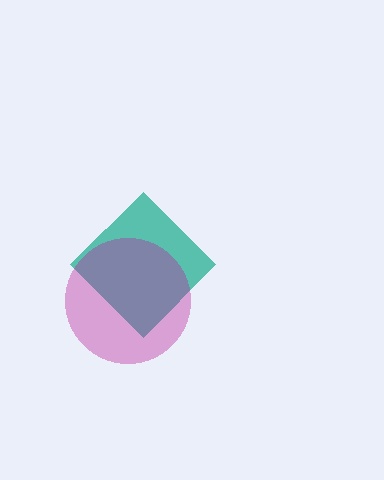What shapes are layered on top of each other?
The layered shapes are: a teal diamond, a magenta circle.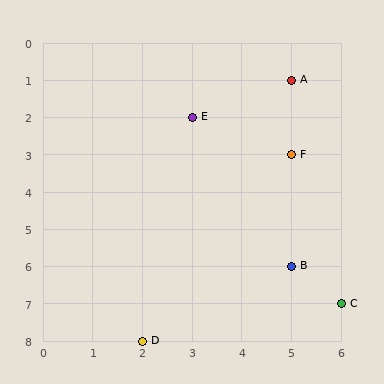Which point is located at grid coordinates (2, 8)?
Point D is at (2, 8).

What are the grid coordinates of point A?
Point A is at grid coordinates (5, 1).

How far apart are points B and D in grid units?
Points B and D are 3 columns and 2 rows apart (about 3.6 grid units diagonally).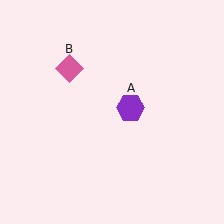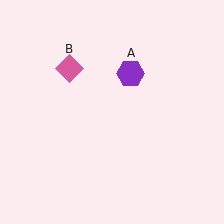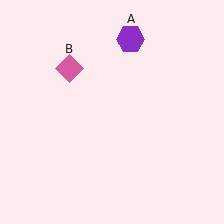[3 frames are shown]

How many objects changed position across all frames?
1 object changed position: purple hexagon (object A).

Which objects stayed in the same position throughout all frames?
Pink diamond (object B) remained stationary.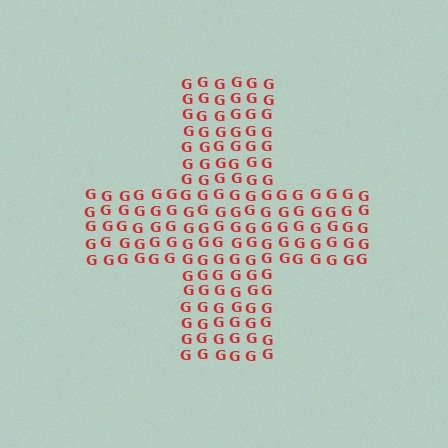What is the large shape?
The large shape is a cross.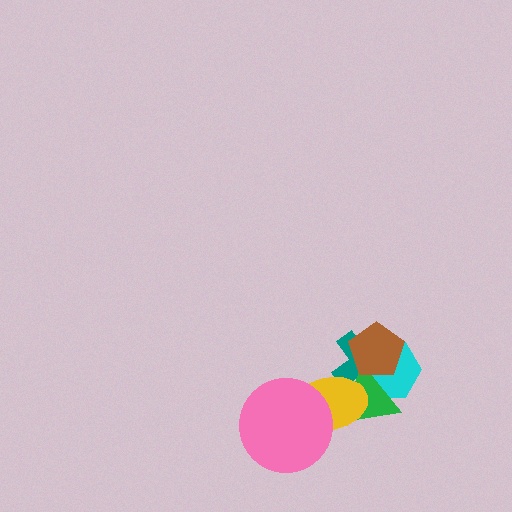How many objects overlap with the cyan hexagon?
3 objects overlap with the cyan hexagon.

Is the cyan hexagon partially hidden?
Yes, it is partially covered by another shape.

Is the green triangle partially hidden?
Yes, it is partially covered by another shape.